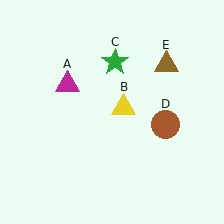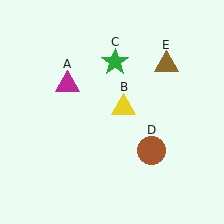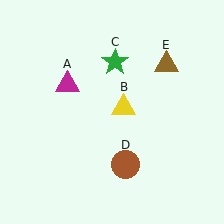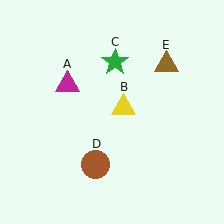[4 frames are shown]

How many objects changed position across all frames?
1 object changed position: brown circle (object D).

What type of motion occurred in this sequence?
The brown circle (object D) rotated clockwise around the center of the scene.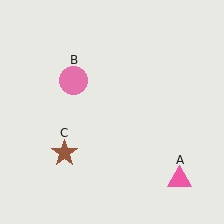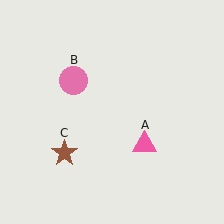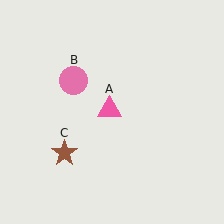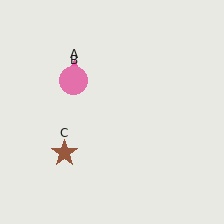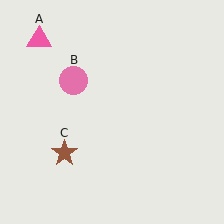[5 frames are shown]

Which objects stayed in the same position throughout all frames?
Pink circle (object B) and brown star (object C) remained stationary.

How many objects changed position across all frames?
1 object changed position: pink triangle (object A).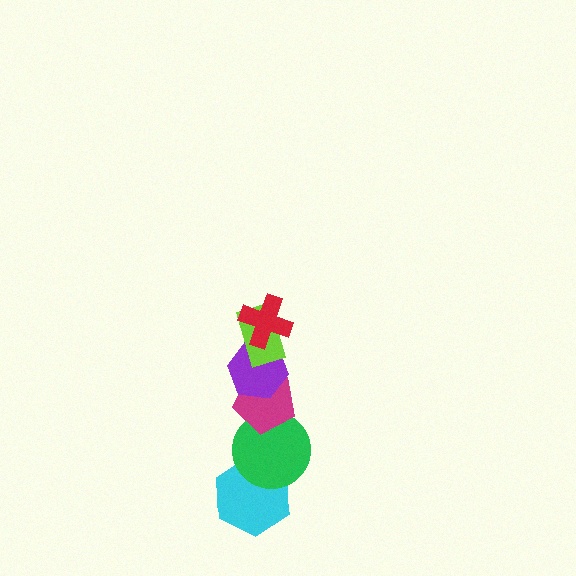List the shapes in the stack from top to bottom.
From top to bottom: the red cross, the lime rectangle, the purple hexagon, the magenta pentagon, the green circle, the cyan hexagon.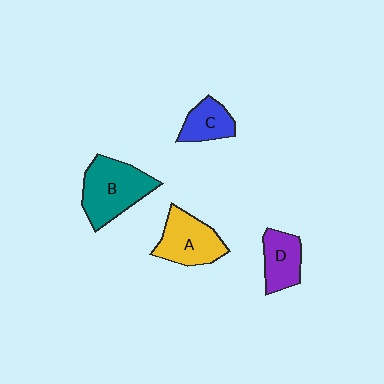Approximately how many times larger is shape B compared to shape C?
Approximately 1.9 times.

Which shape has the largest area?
Shape B (teal).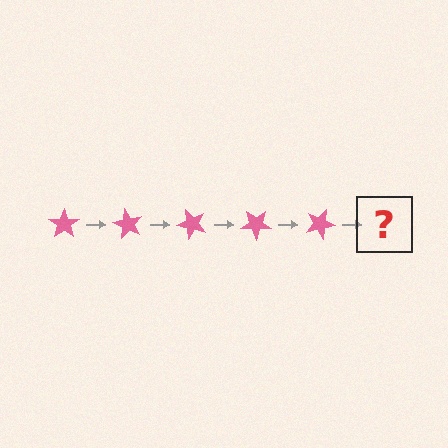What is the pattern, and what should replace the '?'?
The pattern is that the star rotates 60 degrees each step. The '?' should be a pink star rotated 300 degrees.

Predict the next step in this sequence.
The next step is a pink star rotated 300 degrees.